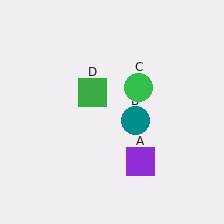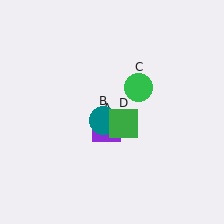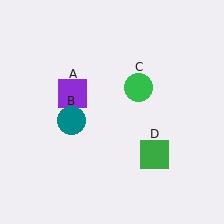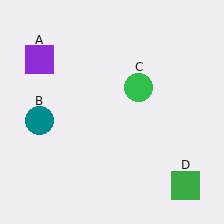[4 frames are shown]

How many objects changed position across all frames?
3 objects changed position: purple square (object A), teal circle (object B), green square (object D).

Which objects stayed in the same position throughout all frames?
Green circle (object C) remained stationary.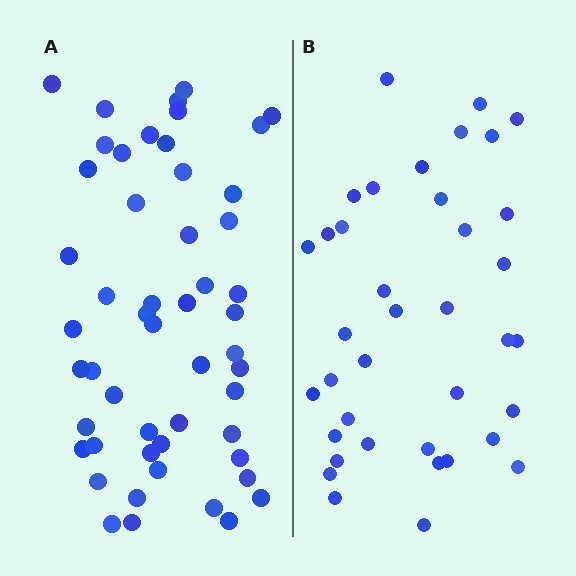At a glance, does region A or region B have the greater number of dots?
Region A (the left region) has more dots.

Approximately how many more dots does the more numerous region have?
Region A has approximately 15 more dots than region B.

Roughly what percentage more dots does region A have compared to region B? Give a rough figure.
About 35% more.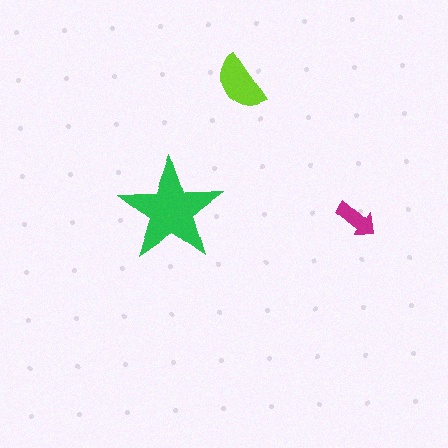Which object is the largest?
The green star.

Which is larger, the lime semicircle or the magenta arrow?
The lime semicircle.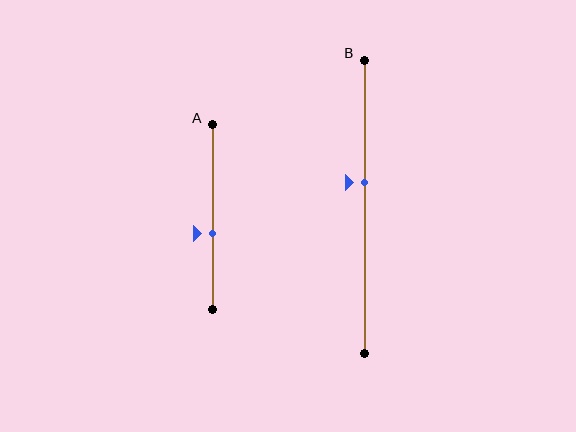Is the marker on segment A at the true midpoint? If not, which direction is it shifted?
No, the marker on segment A is shifted downward by about 9% of the segment length.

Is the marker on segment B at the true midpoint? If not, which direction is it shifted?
No, the marker on segment B is shifted upward by about 8% of the segment length.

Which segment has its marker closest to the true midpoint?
Segment B has its marker closest to the true midpoint.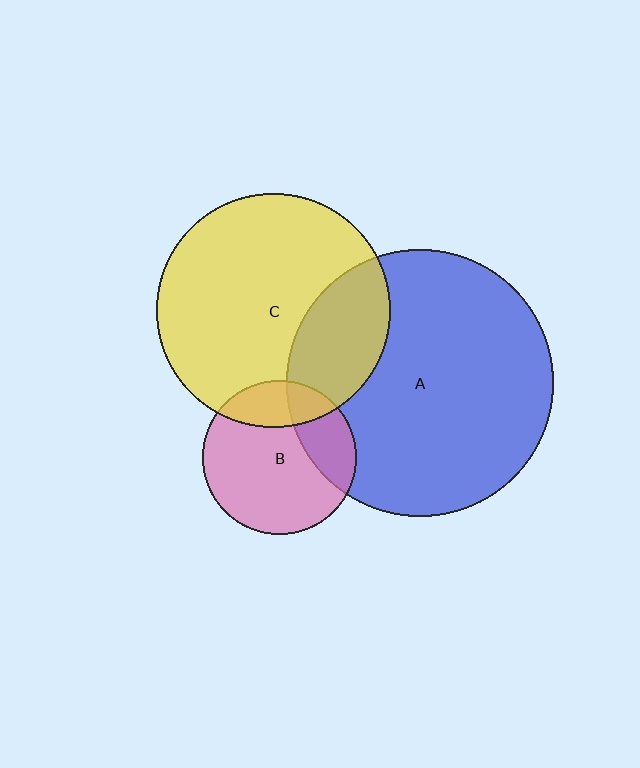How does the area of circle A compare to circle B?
Approximately 3.0 times.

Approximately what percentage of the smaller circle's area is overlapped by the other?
Approximately 25%.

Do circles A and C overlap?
Yes.